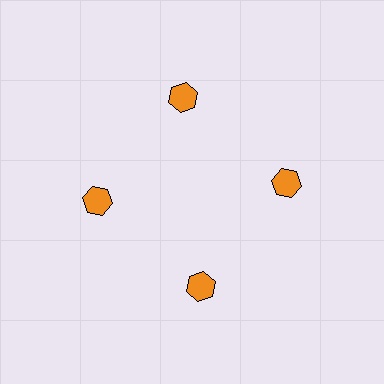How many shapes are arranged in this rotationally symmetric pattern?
There are 4 shapes, arranged in 4 groups of 1.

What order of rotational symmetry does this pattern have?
This pattern has 4-fold rotational symmetry.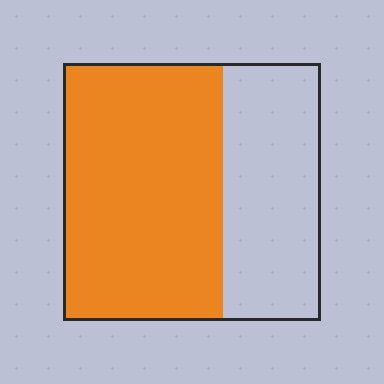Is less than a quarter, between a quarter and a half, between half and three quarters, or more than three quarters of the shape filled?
Between half and three quarters.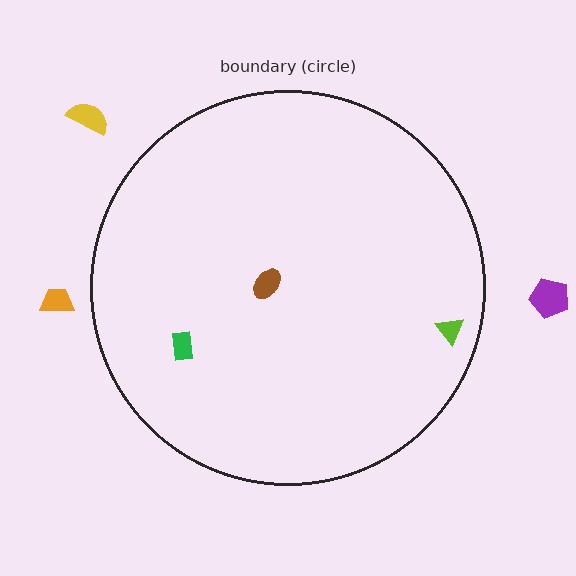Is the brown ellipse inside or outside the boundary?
Inside.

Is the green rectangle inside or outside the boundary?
Inside.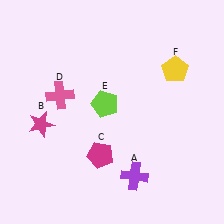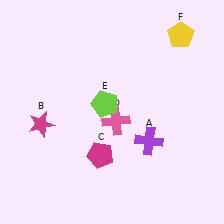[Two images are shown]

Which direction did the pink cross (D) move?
The pink cross (D) moved right.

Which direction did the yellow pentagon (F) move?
The yellow pentagon (F) moved up.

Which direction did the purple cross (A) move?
The purple cross (A) moved up.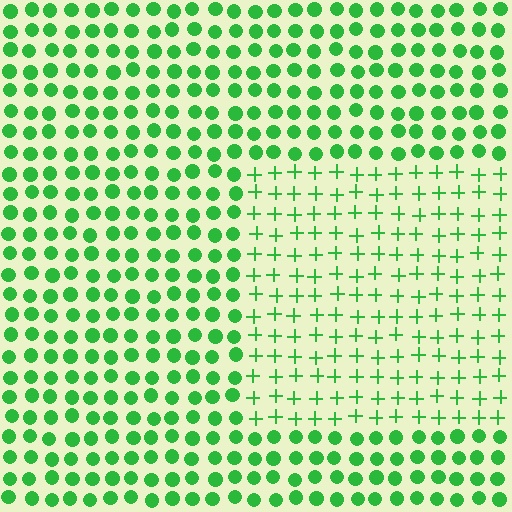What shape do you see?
I see a rectangle.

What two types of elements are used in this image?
The image uses plus signs inside the rectangle region and circles outside it.